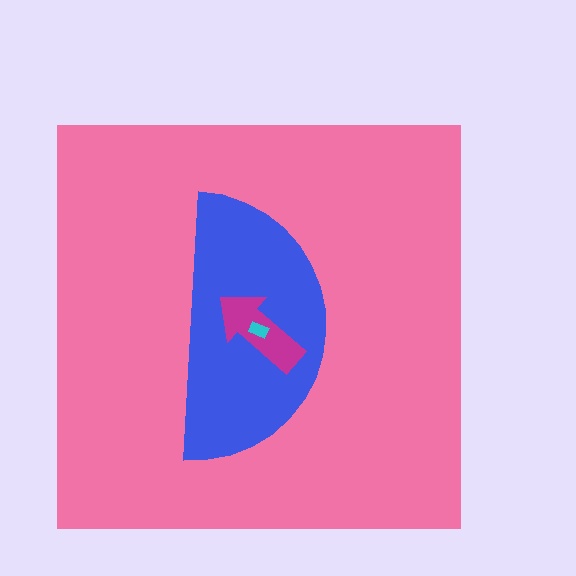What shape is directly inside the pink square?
The blue semicircle.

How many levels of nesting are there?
4.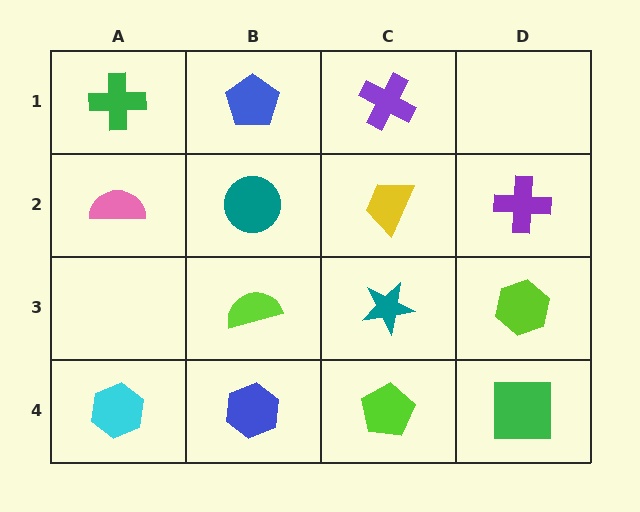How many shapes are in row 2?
4 shapes.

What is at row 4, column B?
A blue hexagon.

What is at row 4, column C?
A lime pentagon.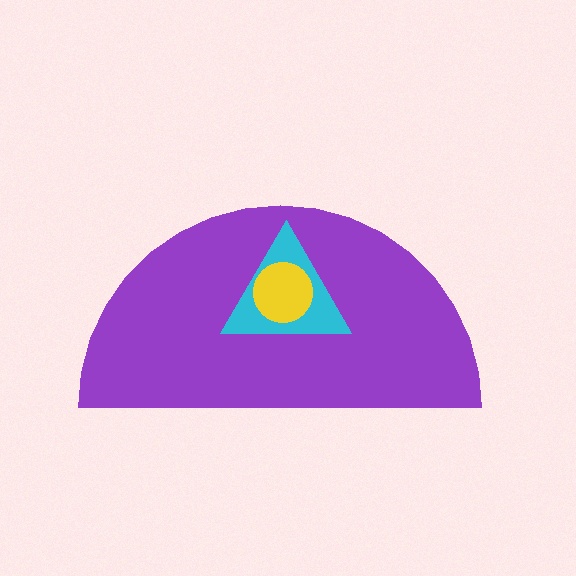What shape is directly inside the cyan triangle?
The yellow circle.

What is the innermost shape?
The yellow circle.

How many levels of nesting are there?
3.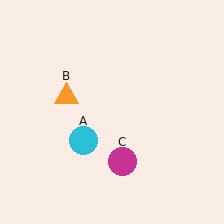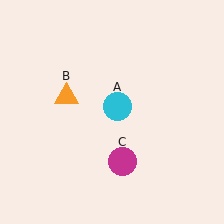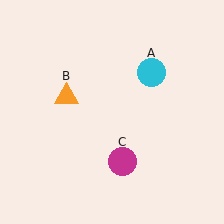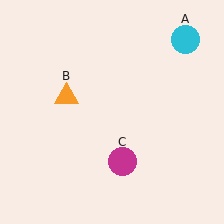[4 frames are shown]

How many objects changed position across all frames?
1 object changed position: cyan circle (object A).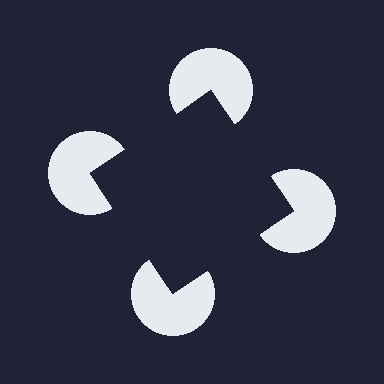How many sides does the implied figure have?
4 sides.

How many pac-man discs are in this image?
There are 4 — one at each vertex of the illusory square.